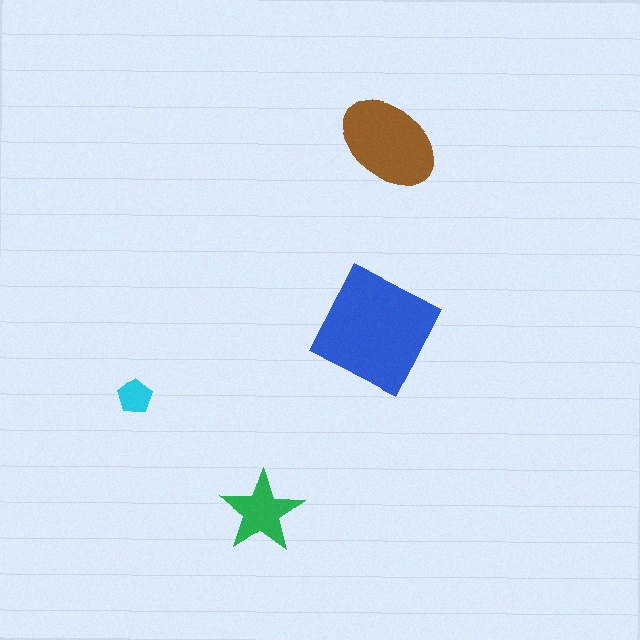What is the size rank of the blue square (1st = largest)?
1st.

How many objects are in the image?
There are 4 objects in the image.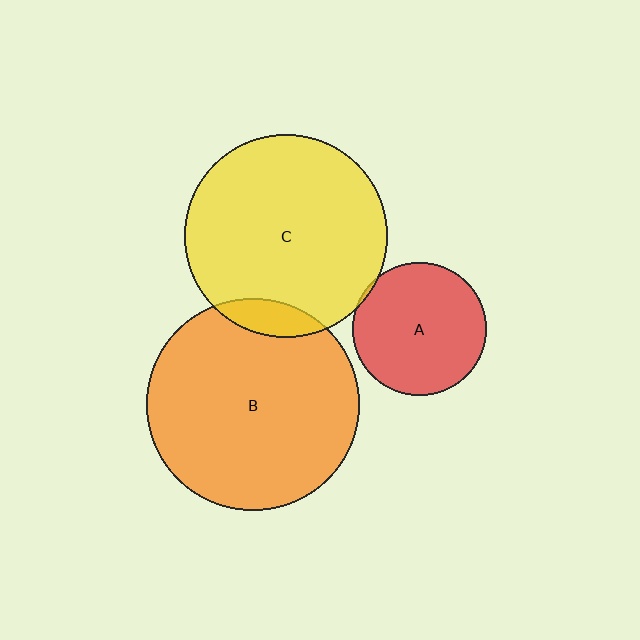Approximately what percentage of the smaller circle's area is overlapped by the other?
Approximately 5%.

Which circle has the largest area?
Circle B (orange).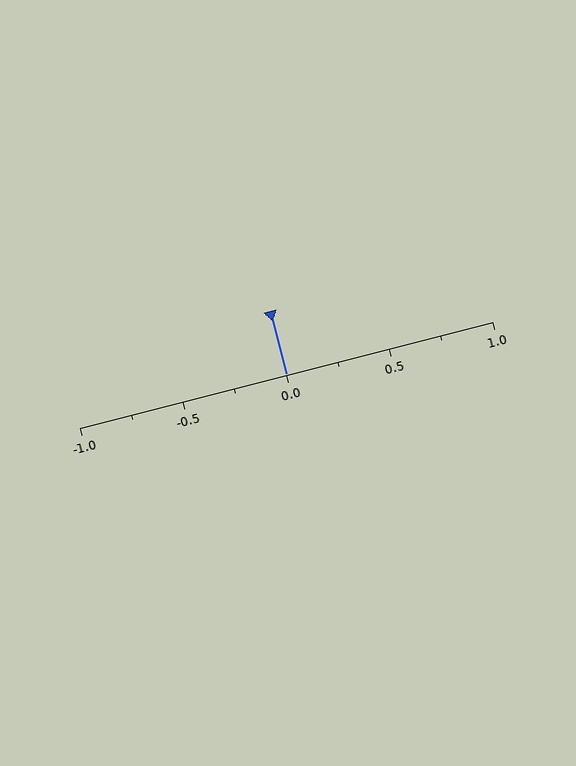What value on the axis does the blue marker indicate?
The marker indicates approximately 0.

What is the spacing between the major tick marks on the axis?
The major ticks are spaced 0.5 apart.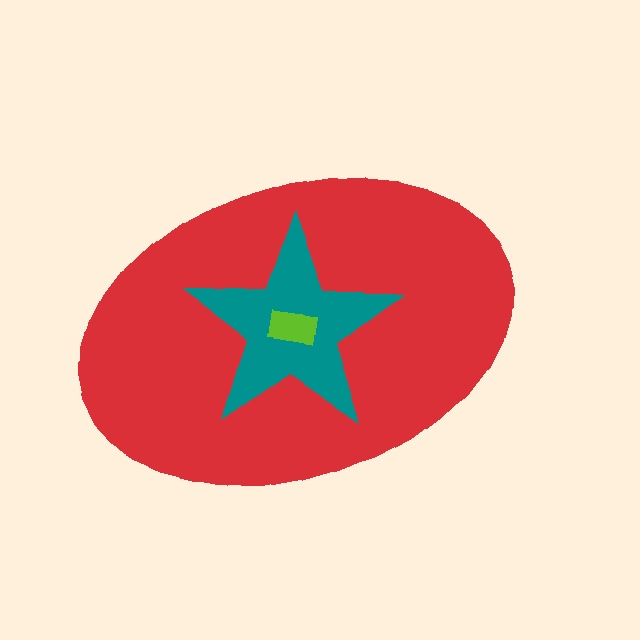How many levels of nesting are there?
3.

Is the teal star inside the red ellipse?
Yes.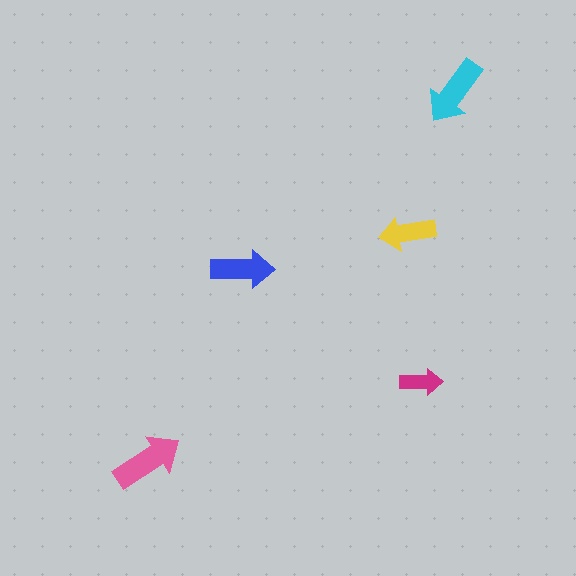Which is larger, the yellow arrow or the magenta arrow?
The yellow one.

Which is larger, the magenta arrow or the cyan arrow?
The cyan one.